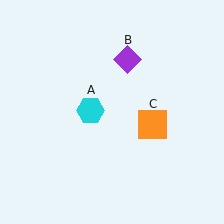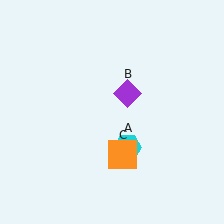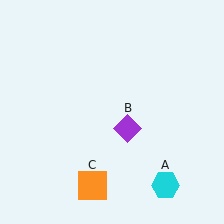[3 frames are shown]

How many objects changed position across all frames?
3 objects changed position: cyan hexagon (object A), purple diamond (object B), orange square (object C).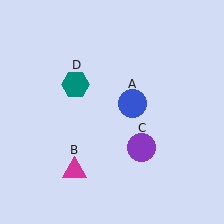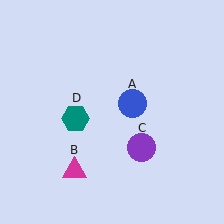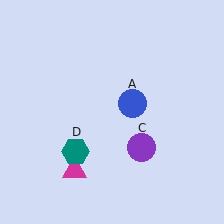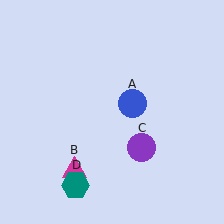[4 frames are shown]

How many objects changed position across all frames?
1 object changed position: teal hexagon (object D).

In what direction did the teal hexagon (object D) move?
The teal hexagon (object D) moved down.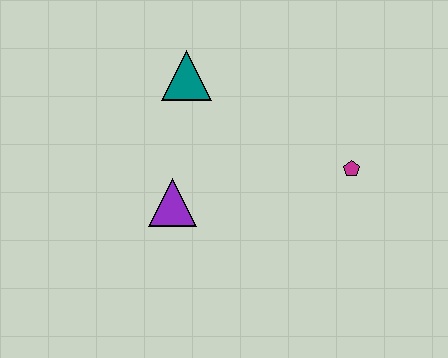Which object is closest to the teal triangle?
The purple triangle is closest to the teal triangle.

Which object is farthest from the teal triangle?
The magenta pentagon is farthest from the teal triangle.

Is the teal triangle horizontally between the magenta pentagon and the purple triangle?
Yes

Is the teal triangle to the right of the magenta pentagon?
No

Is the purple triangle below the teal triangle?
Yes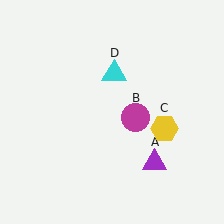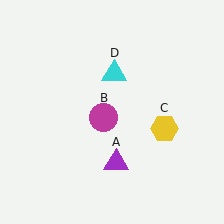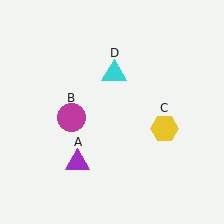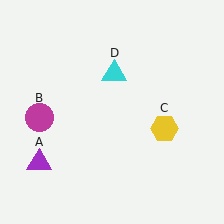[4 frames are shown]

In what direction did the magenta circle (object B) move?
The magenta circle (object B) moved left.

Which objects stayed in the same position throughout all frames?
Yellow hexagon (object C) and cyan triangle (object D) remained stationary.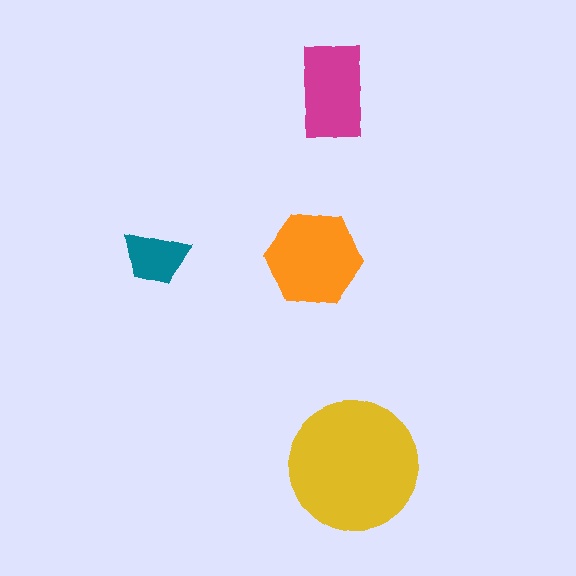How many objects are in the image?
There are 4 objects in the image.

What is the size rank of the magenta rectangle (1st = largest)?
3rd.